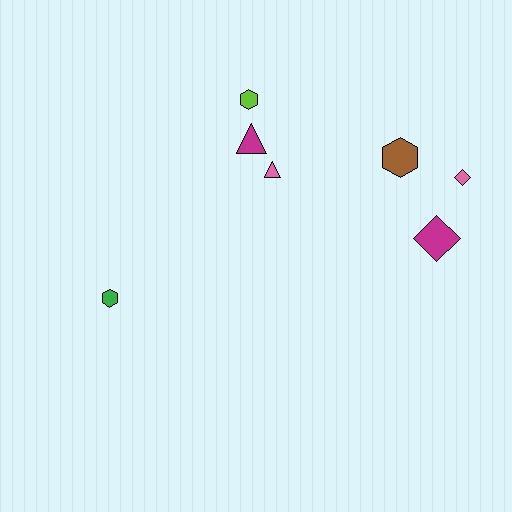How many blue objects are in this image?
There are no blue objects.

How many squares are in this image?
There are no squares.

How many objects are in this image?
There are 7 objects.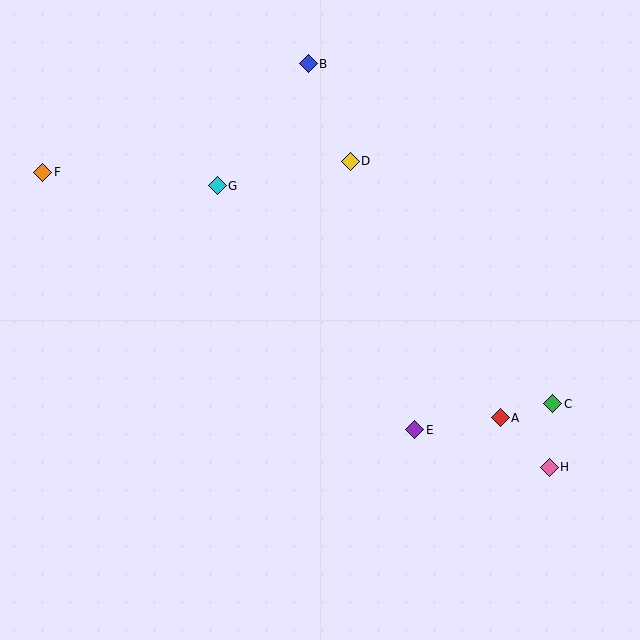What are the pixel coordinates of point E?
Point E is at (415, 430).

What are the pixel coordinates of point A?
Point A is at (500, 418).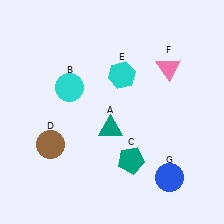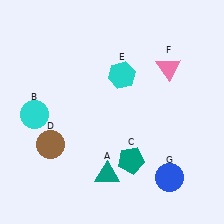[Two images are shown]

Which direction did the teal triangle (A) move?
The teal triangle (A) moved down.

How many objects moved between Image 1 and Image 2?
2 objects moved between the two images.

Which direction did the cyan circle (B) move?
The cyan circle (B) moved left.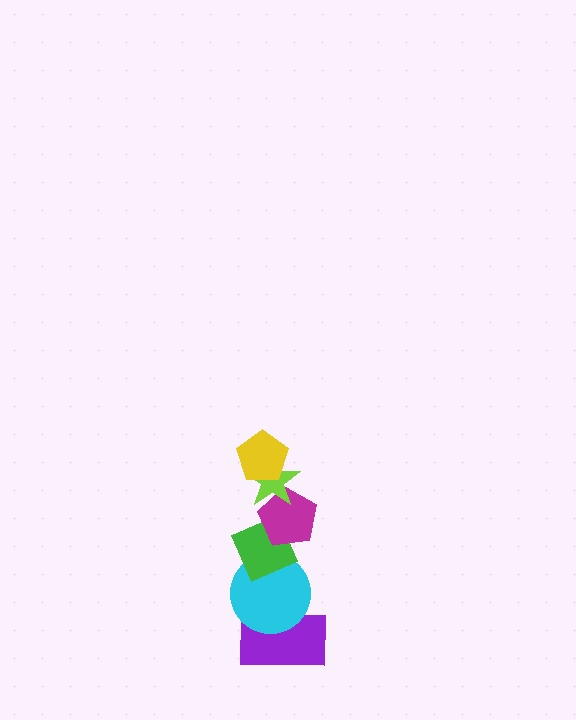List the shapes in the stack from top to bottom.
From top to bottom: the yellow pentagon, the lime star, the magenta pentagon, the green diamond, the cyan circle, the purple rectangle.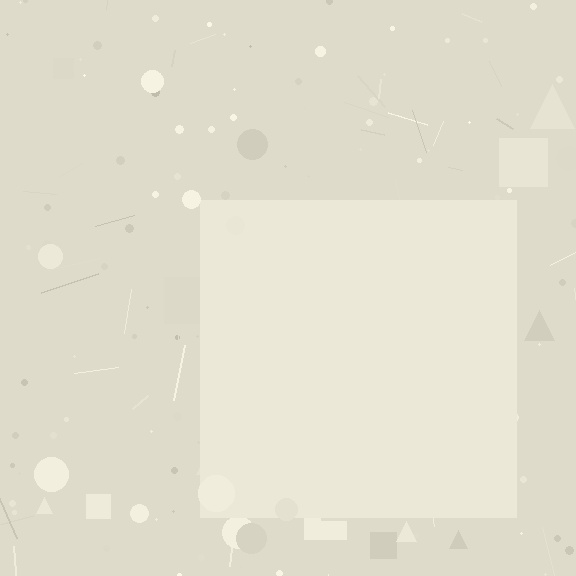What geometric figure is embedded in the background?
A square is embedded in the background.